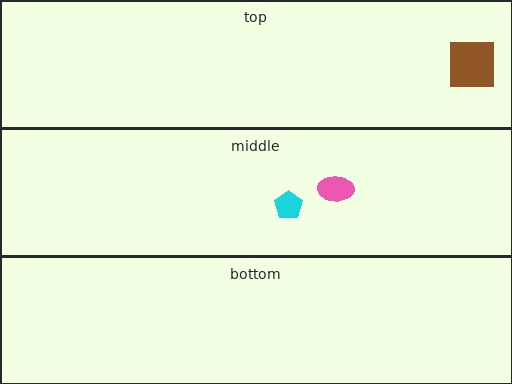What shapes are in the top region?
The brown square.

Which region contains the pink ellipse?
The middle region.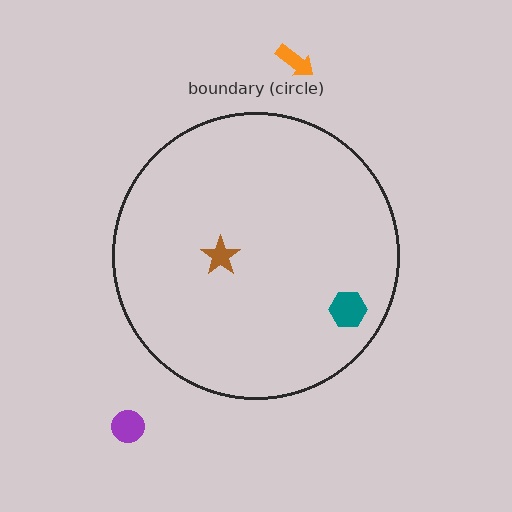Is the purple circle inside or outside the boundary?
Outside.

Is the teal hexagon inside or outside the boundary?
Inside.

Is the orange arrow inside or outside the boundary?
Outside.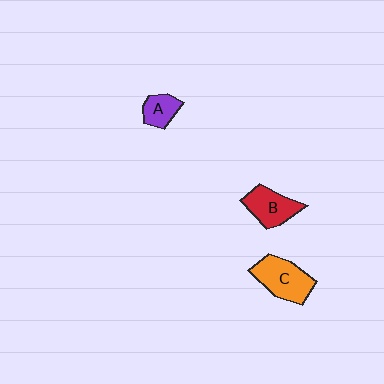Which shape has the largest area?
Shape C (orange).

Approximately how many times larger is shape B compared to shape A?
Approximately 1.6 times.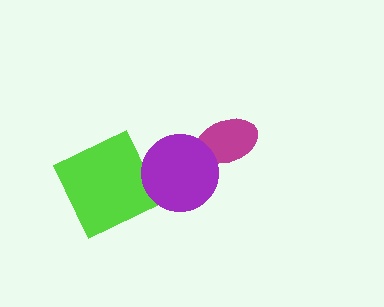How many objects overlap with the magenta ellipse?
1 object overlaps with the magenta ellipse.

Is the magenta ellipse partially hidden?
Yes, it is partially covered by another shape.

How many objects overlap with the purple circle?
1 object overlaps with the purple circle.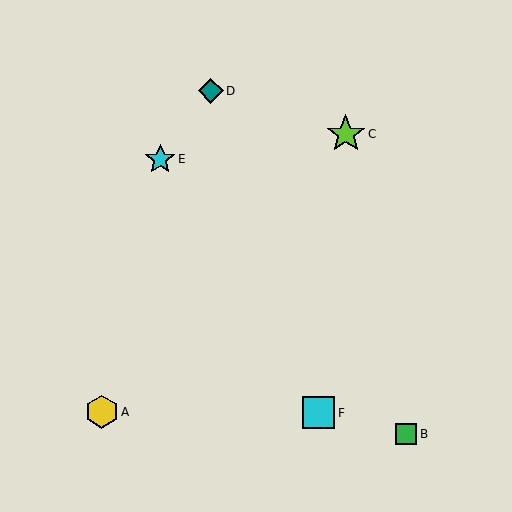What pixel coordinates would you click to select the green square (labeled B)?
Click at (406, 434) to select the green square B.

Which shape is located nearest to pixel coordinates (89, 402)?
The yellow hexagon (labeled A) at (102, 412) is nearest to that location.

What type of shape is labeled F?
Shape F is a cyan square.